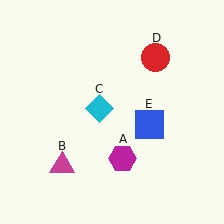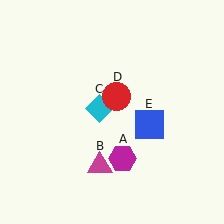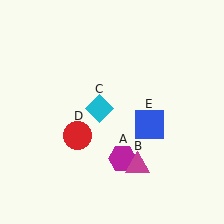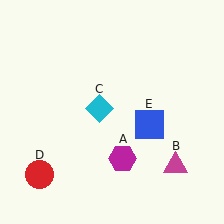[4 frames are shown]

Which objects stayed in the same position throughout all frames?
Magenta hexagon (object A) and cyan diamond (object C) and blue square (object E) remained stationary.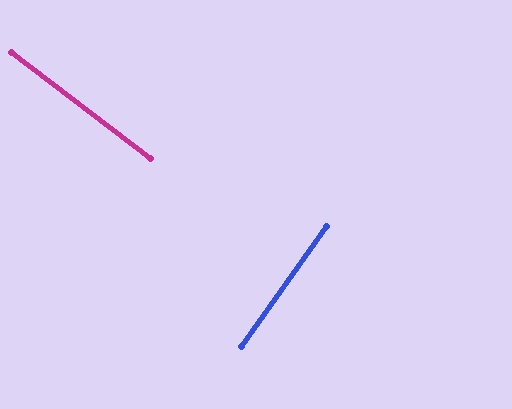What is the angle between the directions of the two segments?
Approximately 88 degrees.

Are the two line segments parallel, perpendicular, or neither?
Perpendicular — they meet at approximately 88°.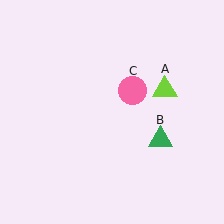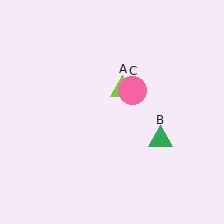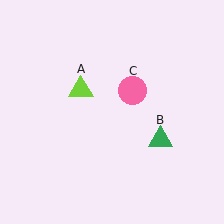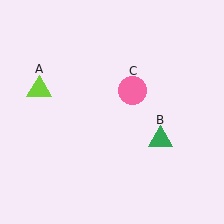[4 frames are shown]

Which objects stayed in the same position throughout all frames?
Green triangle (object B) and pink circle (object C) remained stationary.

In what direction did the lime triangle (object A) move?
The lime triangle (object A) moved left.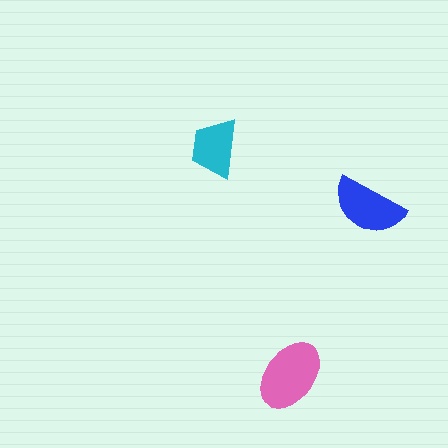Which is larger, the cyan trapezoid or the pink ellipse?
The pink ellipse.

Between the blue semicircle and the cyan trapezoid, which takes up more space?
The blue semicircle.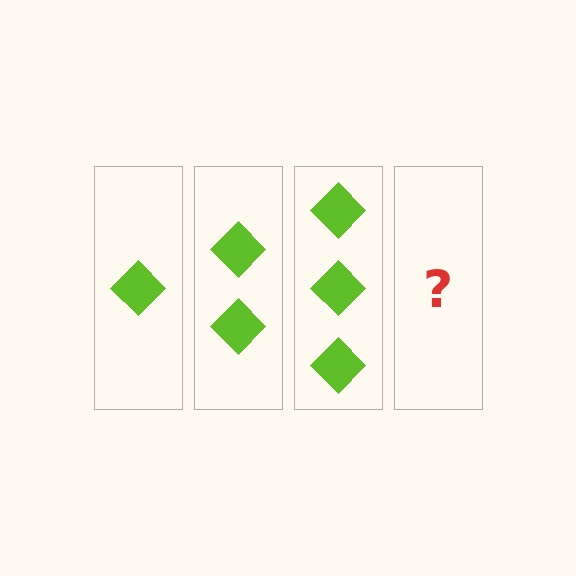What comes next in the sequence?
The next element should be 4 diamonds.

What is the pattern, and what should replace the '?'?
The pattern is that each step adds one more diamond. The '?' should be 4 diamonds.